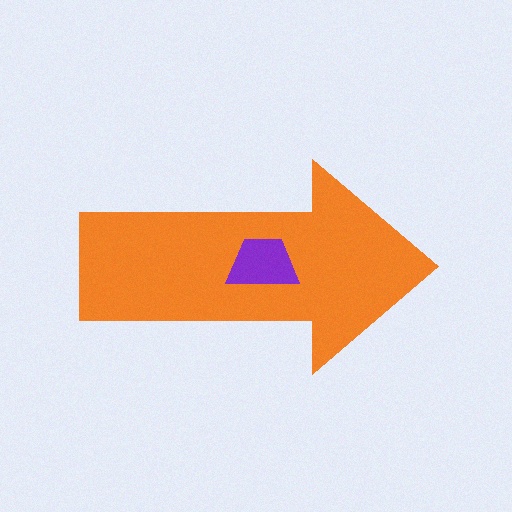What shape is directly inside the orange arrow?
The purple trapezoid.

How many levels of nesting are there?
2.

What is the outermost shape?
The orange arrow.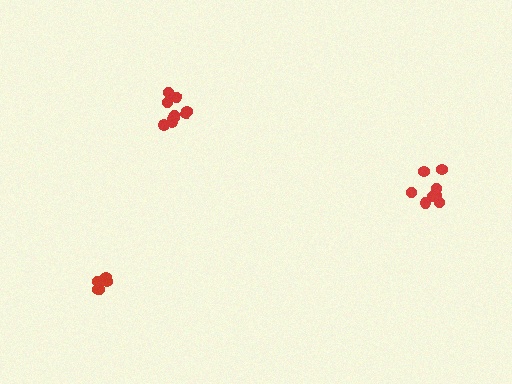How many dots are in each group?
Group 1: 5 dots, Group 2: 9 dots, Group 3: 8 dots (22 total).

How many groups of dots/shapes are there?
There are 3 groups.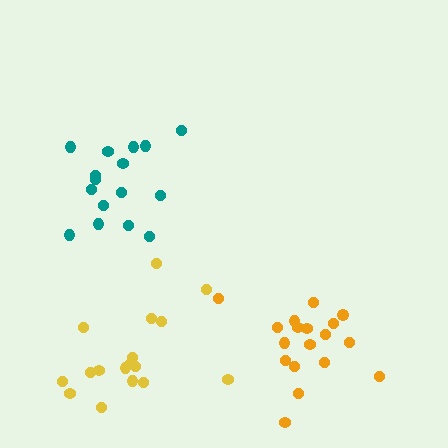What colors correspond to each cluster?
The clusters are colored: orange, teal, yellow.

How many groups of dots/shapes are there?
There are 3 groups.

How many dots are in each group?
Group 1: 18 dots, Group 2: 17 dots, Group 3: 17 dots (52 total).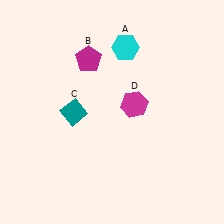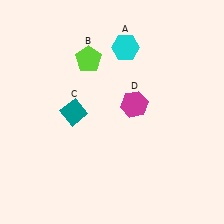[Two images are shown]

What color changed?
The pentagon (B) changed from magenta in Image 1 to lime in Image 2.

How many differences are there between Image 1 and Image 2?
There is 1 difference between the two images.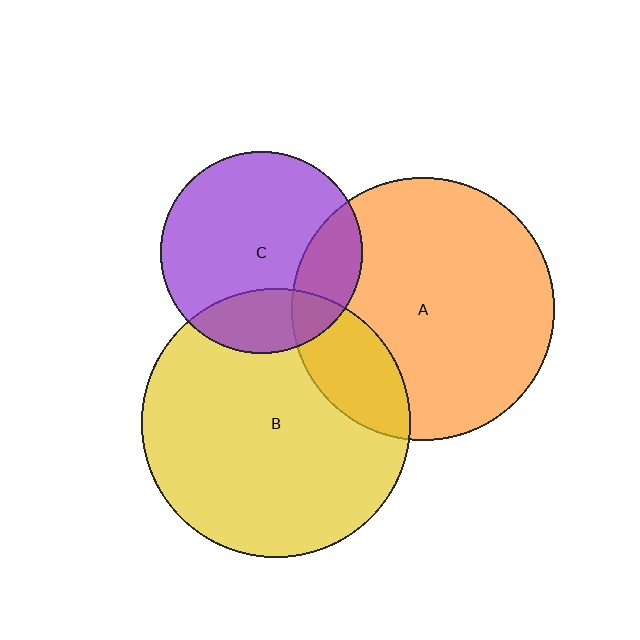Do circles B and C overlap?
Yes.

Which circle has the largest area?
Circle B (yellow).